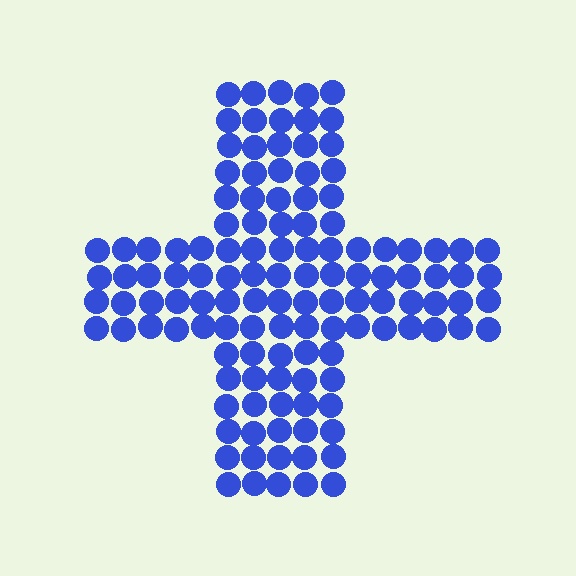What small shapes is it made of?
It is made of small circles.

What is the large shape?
The large shape is a cross.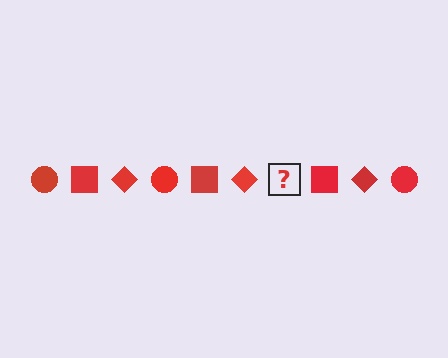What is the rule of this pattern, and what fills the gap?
The rule is that the pattern cycles through circle, square, diamond shapes in red. The gap should be filled with a red circle.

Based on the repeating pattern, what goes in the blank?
The blank should be a red circle.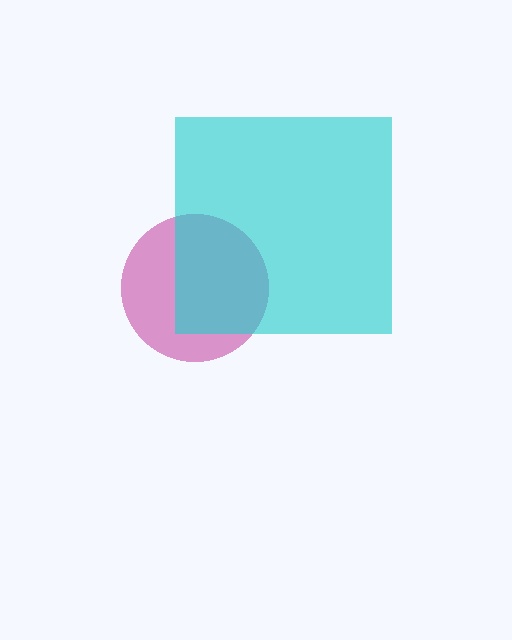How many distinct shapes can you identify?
There are 2 distinct shapes: a magenta circle, a cyan square.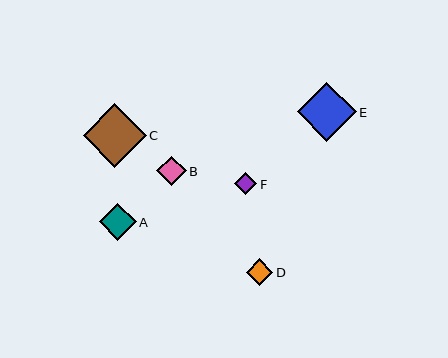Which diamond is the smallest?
Diamond F is the smallest with a size of approximately 22 pixels.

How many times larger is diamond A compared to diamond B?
Diamond A is approximately 1.2 times the size of diamond B.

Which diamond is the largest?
Diamond C is the largest with a size of approximately 63 pixels.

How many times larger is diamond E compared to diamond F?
Diamond E is approximately 2.7 times the size of diamond F.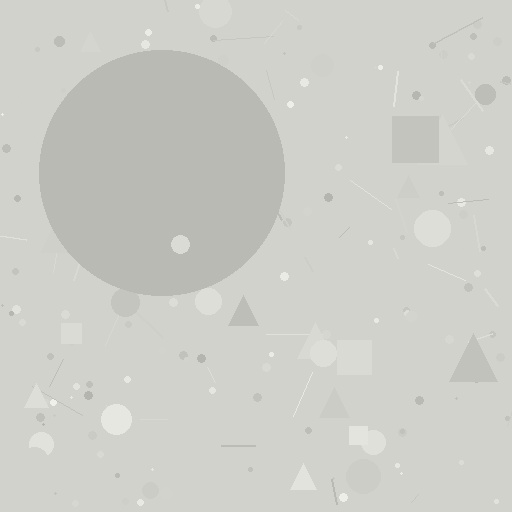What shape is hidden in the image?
A circle is hidden in the image.